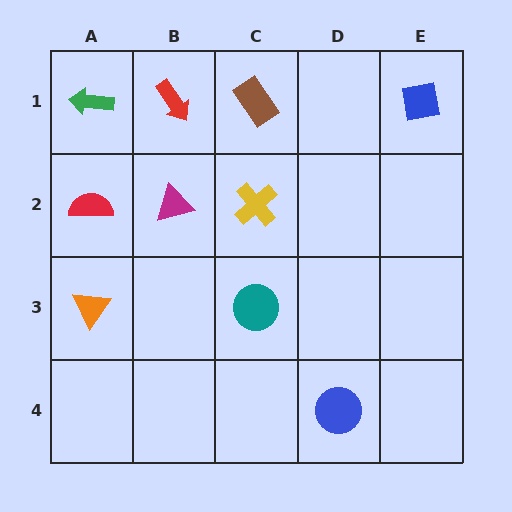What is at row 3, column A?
An orange triangle.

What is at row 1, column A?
A green arrow.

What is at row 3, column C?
A teal circle.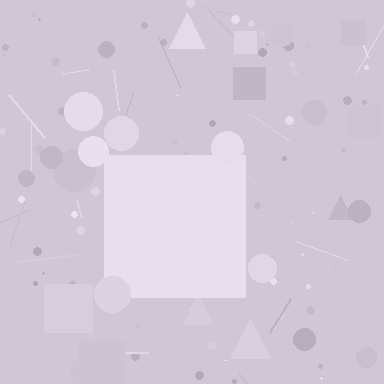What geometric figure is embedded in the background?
A square is embedded in the background.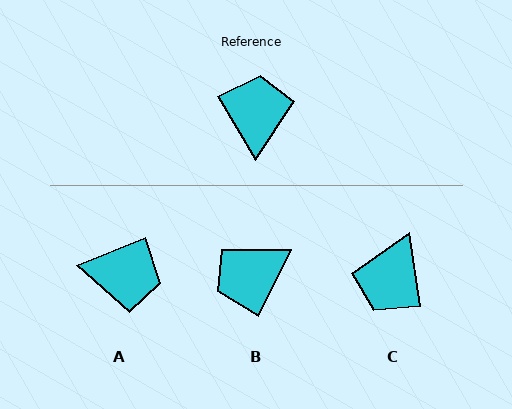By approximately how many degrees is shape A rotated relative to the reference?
Approximately 98 degrees clockwise.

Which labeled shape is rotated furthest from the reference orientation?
C, about 159 degrees away.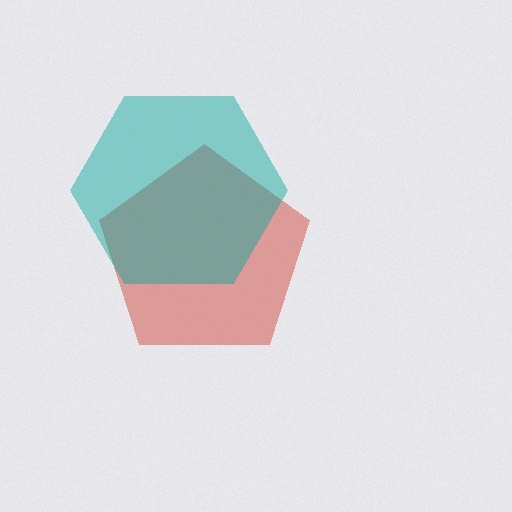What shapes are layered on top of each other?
The layered shapes are: a red pentagon, a teal hexagon.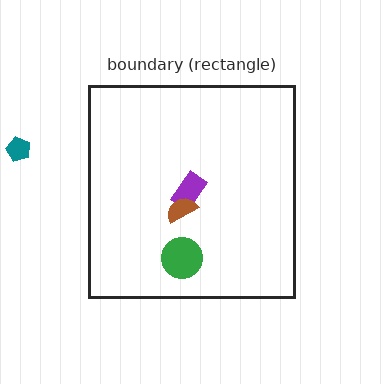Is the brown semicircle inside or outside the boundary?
Inside.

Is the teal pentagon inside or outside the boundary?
Outside.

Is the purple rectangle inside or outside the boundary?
Inside.